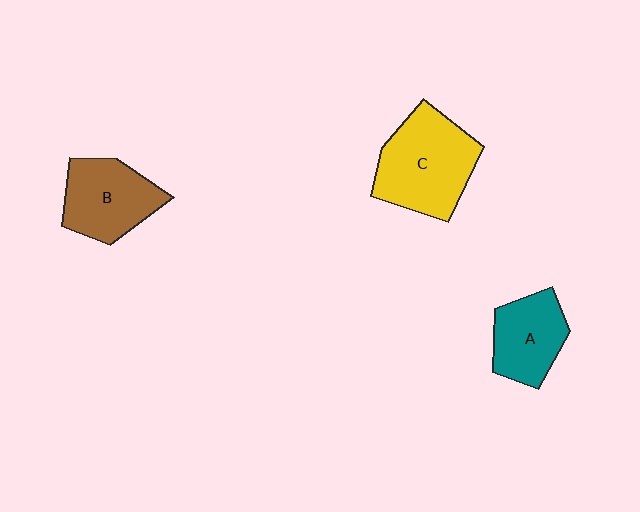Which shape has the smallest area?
Shape A (teal).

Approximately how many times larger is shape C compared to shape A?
Approximately 1.5 times.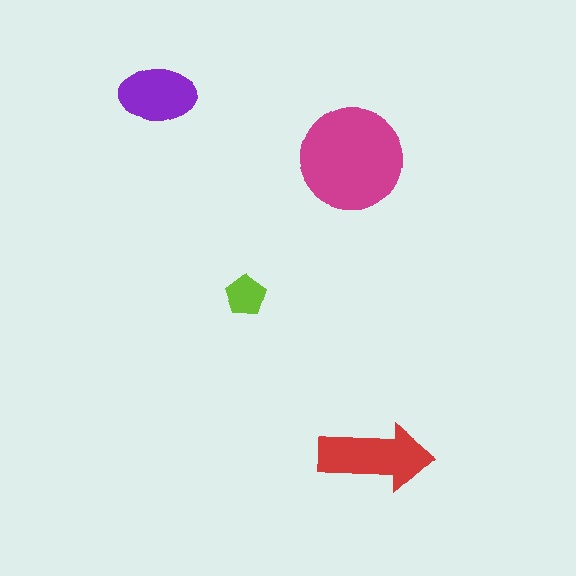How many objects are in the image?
There are 4 objects in the image.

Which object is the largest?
The magenta circle.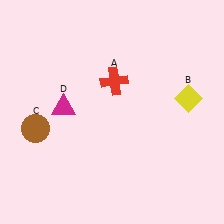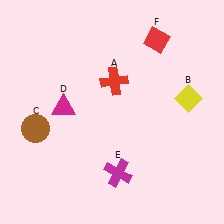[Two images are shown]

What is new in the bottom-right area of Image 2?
A magenta cross (E) was added in the bottom-right area of Image 2.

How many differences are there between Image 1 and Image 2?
There are 2 differences between the two images.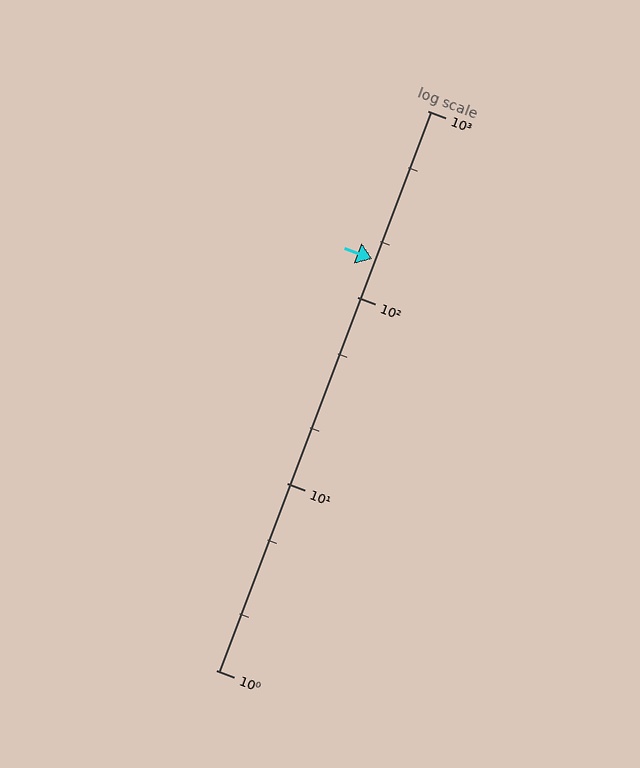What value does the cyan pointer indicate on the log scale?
The pointer indicates approximately 160.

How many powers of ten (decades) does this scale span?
The scale spans 3 decades, from 1 to 1000.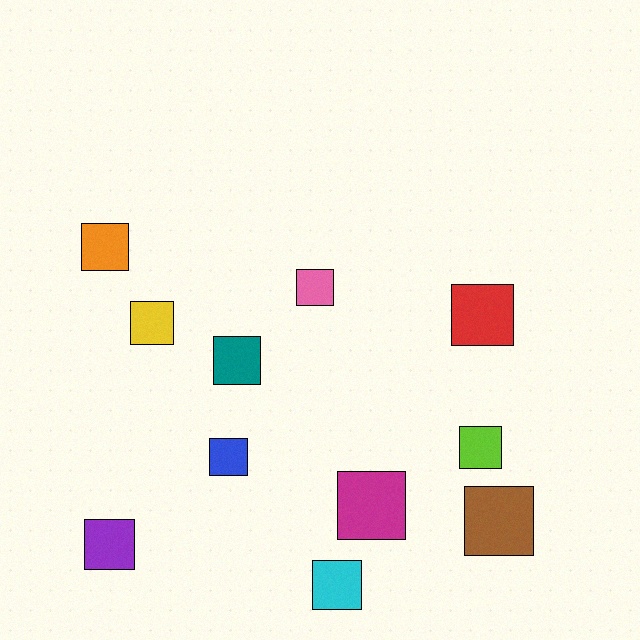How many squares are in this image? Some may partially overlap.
There are 11 squares.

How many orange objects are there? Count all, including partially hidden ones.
There is 1 orange object.